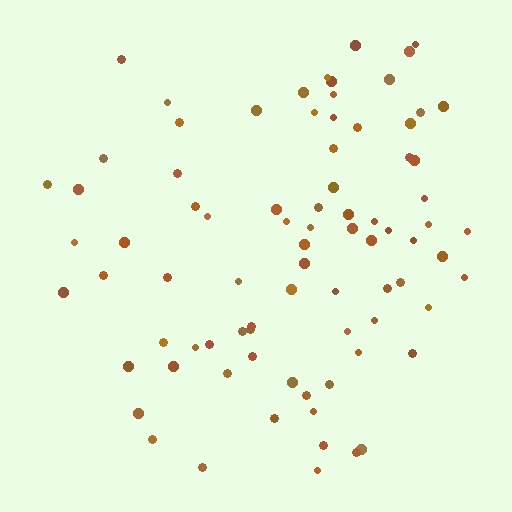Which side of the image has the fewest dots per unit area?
The left.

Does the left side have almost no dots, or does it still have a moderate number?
Still a moderate number, just noticeably fewer than the right.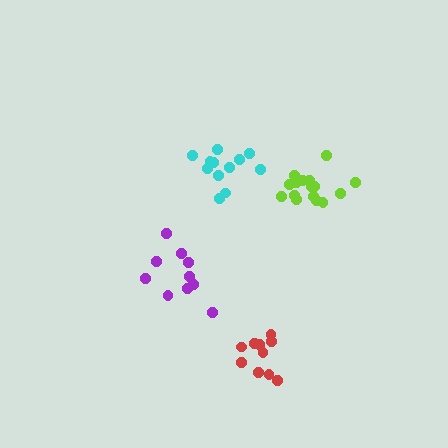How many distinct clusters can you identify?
There are 4 distinct clusters.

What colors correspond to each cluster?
The clusters are colored: purple, lime, cyan, red.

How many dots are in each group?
Group 1: 10 dots, Group 2: 16 dots, Group 3: 12 dots, Group 4: 10 dots (48 total).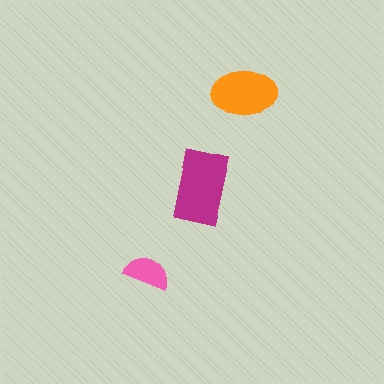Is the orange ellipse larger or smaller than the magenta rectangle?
Smaller.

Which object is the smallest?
The pink semicircle.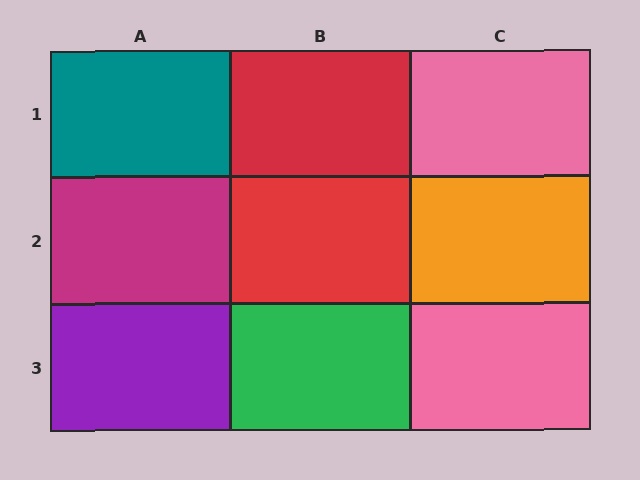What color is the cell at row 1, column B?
Red.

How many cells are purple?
1 cell is purple.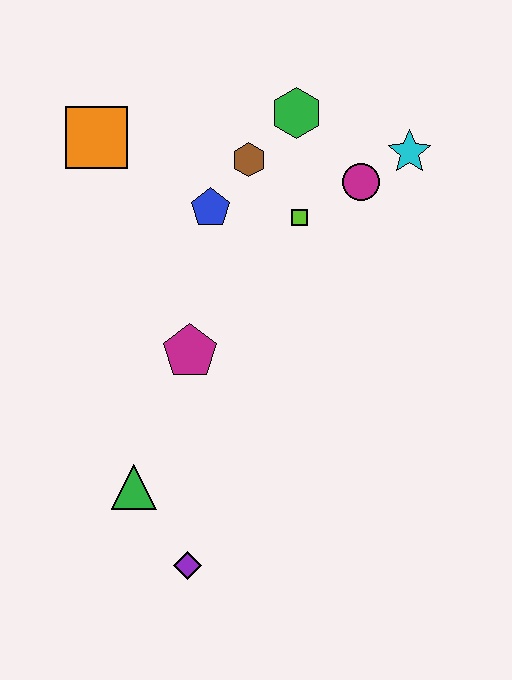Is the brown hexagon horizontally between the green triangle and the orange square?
No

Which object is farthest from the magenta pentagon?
The cyan star is farthest from the magenta pentagon.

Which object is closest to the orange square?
The blue pentagon is closest to the orange square.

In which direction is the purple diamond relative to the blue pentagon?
The purple diamond is below the blue pentagon.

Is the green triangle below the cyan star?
Yes